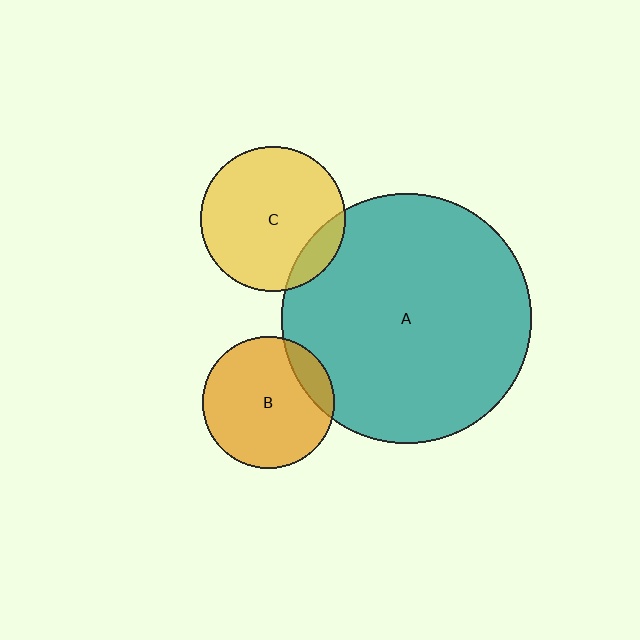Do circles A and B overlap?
Yes.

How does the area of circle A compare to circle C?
Approximately 3.0 times.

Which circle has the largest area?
Circle A (teal).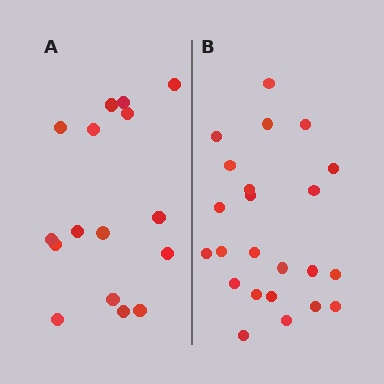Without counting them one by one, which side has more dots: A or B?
Region B (the right region) has more dots.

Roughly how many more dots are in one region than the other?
Region B has roughly 8 or so more dots than region A.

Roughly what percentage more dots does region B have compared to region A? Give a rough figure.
About 45% more.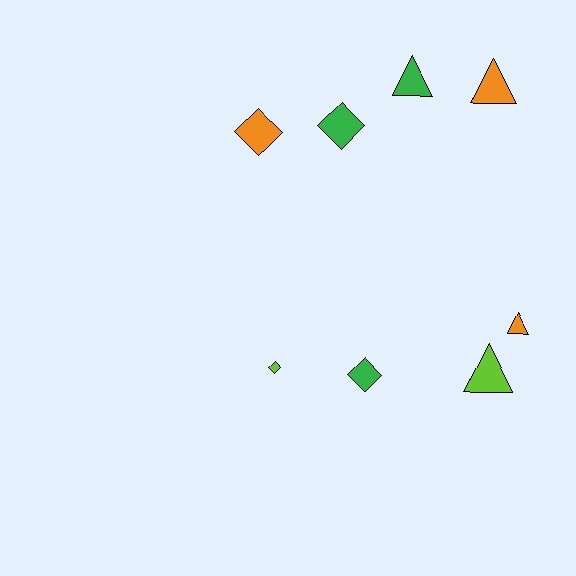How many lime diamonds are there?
There is 1 lime diamond.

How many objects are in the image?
There are 8 objects.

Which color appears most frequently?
Orange, with 3 objects.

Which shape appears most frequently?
Diamond, with 4 objects.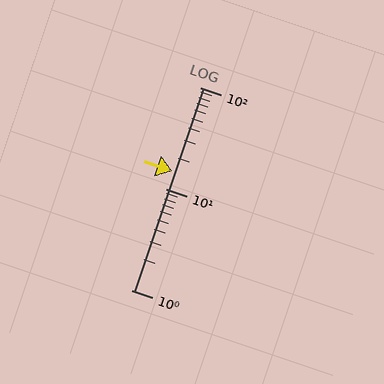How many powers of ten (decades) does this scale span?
The scale spans 2 decades, from 1 to 100.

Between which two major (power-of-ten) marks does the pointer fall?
The pointer is between 10 and 100.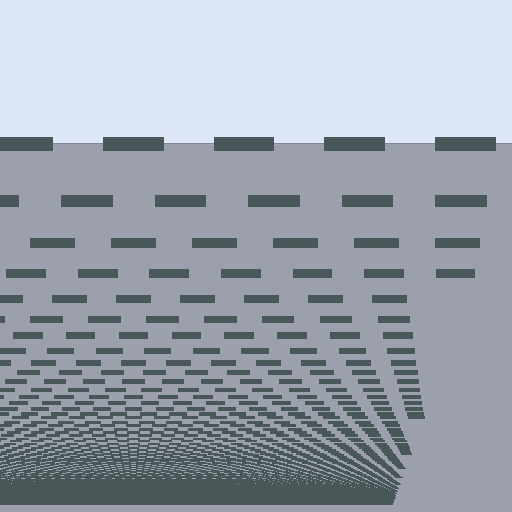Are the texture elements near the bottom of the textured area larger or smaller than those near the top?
Smaller. The gradient is inverted — elements near the bottom are smaller and denser.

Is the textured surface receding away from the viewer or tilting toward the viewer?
The surface appears to tilt toward the viewer. Texture elements get larger and sparser toward the top.